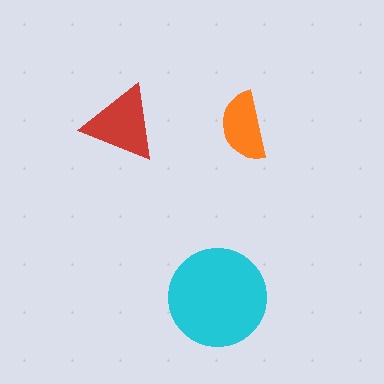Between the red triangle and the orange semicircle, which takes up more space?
The red triangle.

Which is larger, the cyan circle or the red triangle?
The cyan circle.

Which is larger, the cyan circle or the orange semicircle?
The cyan circle.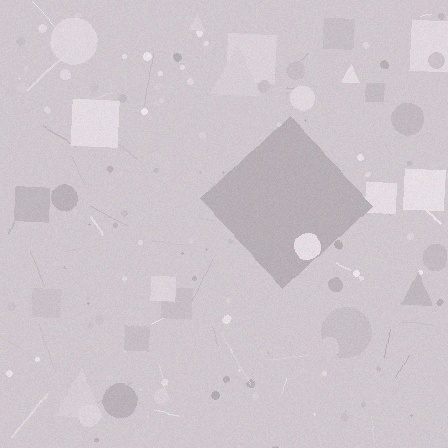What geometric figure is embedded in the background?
A diamond is embedded in the background.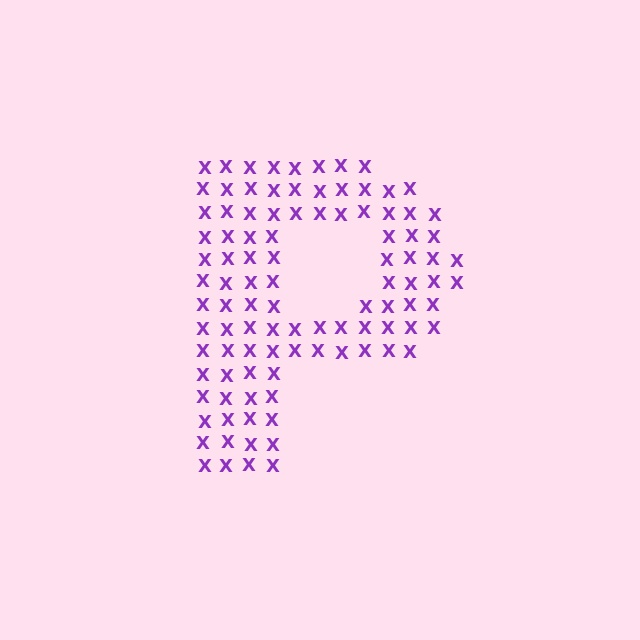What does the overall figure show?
The overall figure shows the letter P.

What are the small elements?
The small elements are letter X's.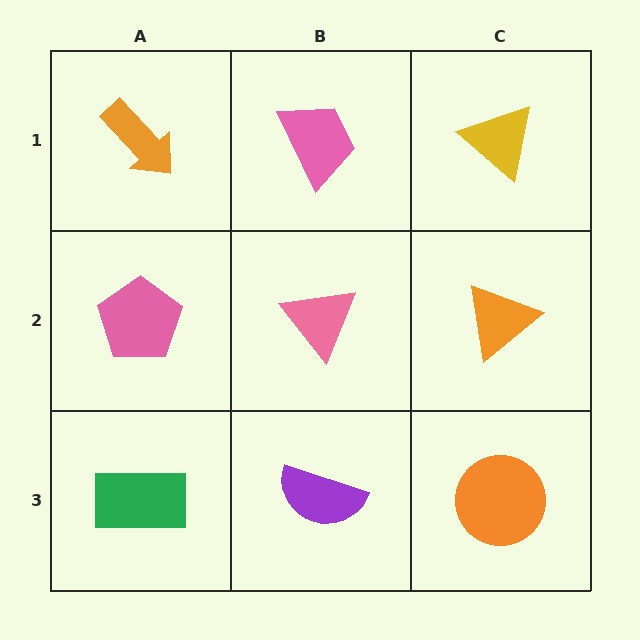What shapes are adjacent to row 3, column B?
A pink triangle (row 2, column B), a green rectangle (row 3, column A), an orange circle (row 3, column C).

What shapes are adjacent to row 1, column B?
A pink triangle (row 2, column B), an orange arrow (row 1, column A), a yellow triangle (row 1, column C).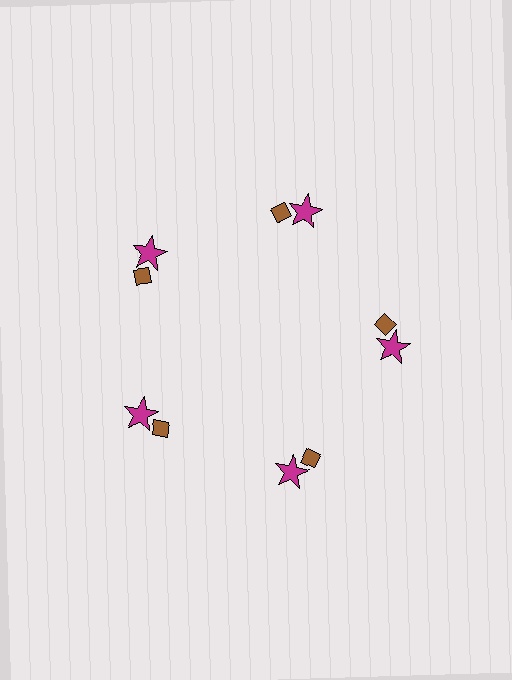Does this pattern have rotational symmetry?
Yes, this pattern has 5-fold rotational symmetry. It looks the same after rotating 72 degrees around the center.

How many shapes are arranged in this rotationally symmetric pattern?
There are 10 shapes, arranged in 5 groups of 2.